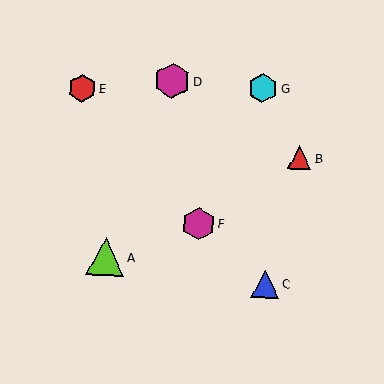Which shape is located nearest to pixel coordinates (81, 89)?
The red hexagon (labeled E) at (82, 88) is nearest to that location.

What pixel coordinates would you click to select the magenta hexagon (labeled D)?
Click at (172, 81) to select the magenta hexagon D.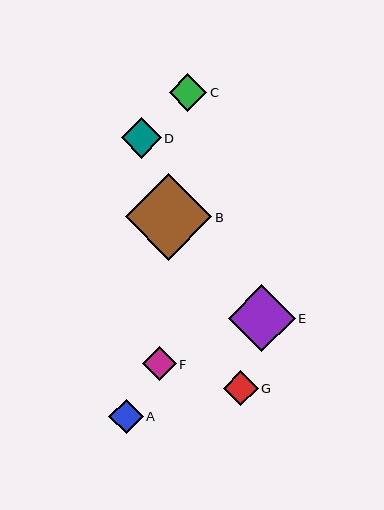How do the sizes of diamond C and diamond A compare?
Diamond C and diamond A are approximately the same size.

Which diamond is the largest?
Diamond B is the largest with a size of approximately 87 pixels.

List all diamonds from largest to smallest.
From largest to smallest: B, E, D, C, G, A, F.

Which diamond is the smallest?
Diamond F is the smallest with a size of approximately 34 pixels.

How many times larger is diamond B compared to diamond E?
Diamond B is approximately 1.3 times the size of diamond E.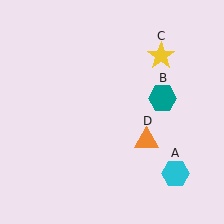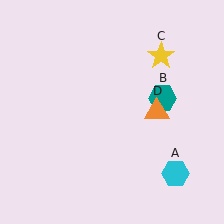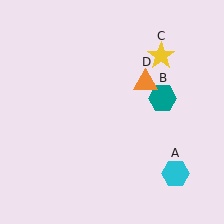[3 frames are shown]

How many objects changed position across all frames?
1 object changed position: orange triangle (object D).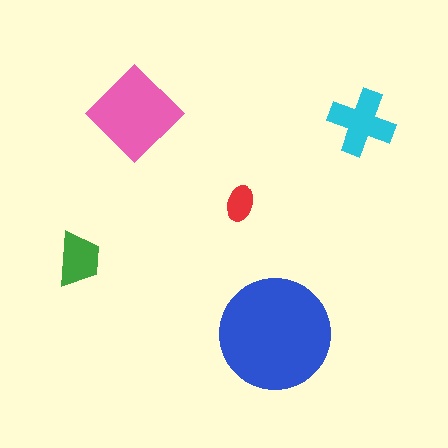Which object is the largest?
The blue circle.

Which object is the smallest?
The red ellipse.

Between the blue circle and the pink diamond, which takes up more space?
The blue circle.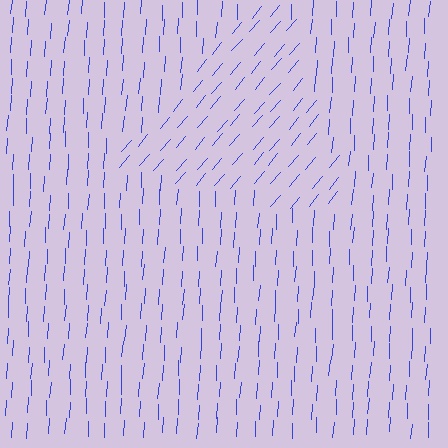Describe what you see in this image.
The image is filled with small blue line segments. A triangle region in the image has lines oriented differently from the surrounding lines, creating a visible texture boundary.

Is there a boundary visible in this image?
Yes, there is a texture boundary formed by a change in line orientation.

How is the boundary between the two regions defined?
The boundary is defined purely by a change in line orientation (approximately 37 degrees difference). All lines are the same color and thickness.